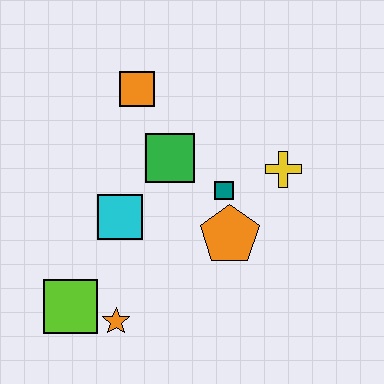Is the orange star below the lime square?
Yes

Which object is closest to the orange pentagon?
The teal square is closest to the orange pentagon.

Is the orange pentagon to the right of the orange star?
Yes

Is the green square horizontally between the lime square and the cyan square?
No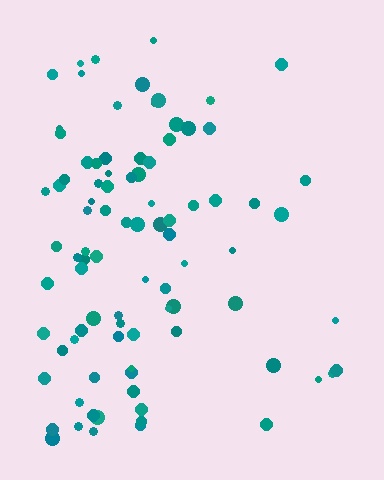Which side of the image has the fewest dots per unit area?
The right.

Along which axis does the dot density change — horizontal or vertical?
Horizontal.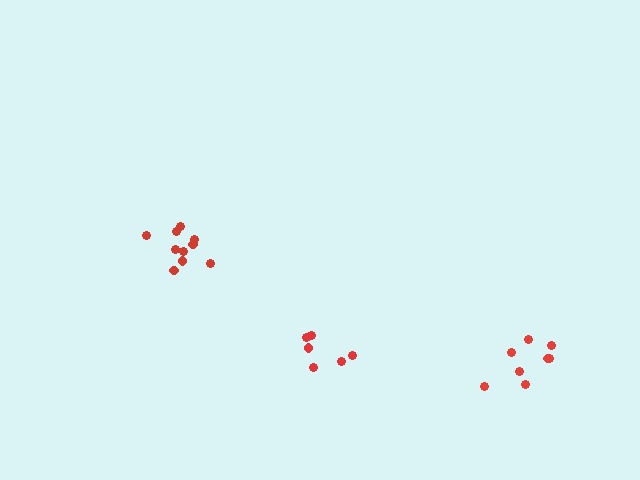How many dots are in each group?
Group 1: 10 dots, Group 2: 8 dots, Group 3: 6 dots (24 total).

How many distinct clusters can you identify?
There are 3 distinct clusters.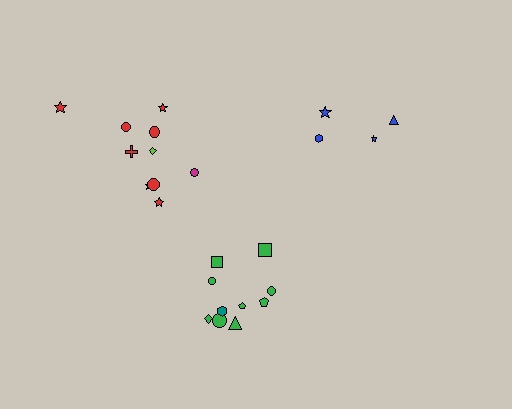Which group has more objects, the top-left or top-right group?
The top-left group.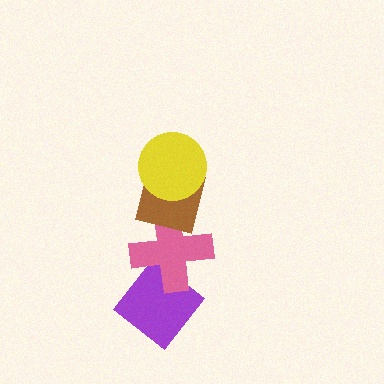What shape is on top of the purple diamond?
The pink cross is on top of the purple diamond.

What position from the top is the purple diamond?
The purple diamond is 4th from the top.